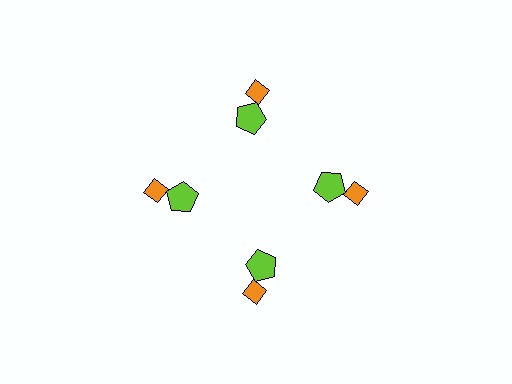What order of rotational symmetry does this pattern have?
This pattern has 4-fold rotational symmetry.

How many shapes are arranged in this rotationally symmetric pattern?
There are 8 shapes, arranged in 4 groups of 2.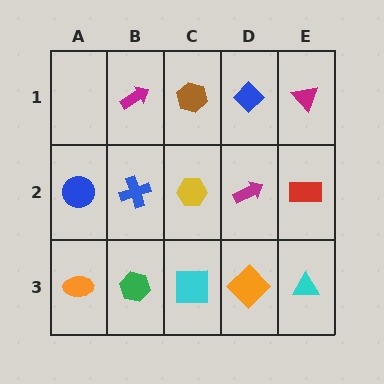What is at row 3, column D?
An orange diamond.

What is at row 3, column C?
A cyan square.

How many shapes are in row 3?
5 shapes.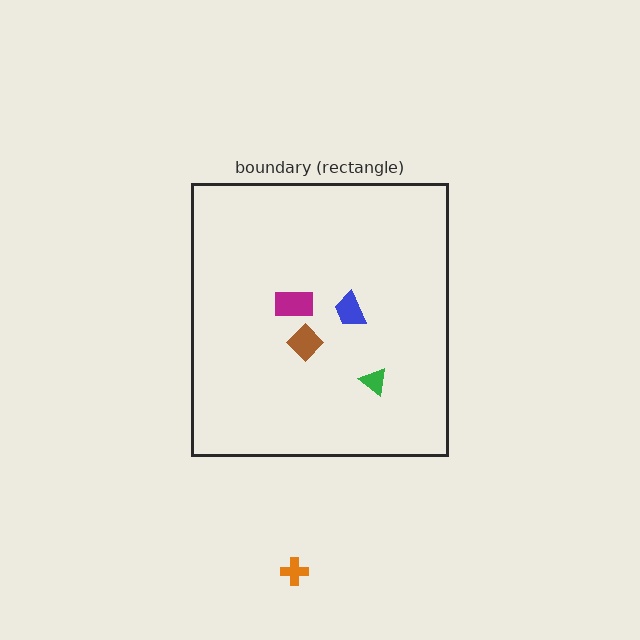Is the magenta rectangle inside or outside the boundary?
Inside.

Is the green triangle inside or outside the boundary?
Inside.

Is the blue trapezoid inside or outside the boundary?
Inside.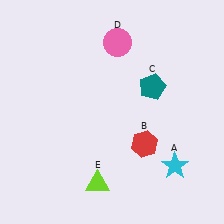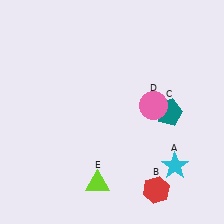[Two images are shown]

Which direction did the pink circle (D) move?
The pink circle (D) moved down.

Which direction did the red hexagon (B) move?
The red hexagon (B) moved down.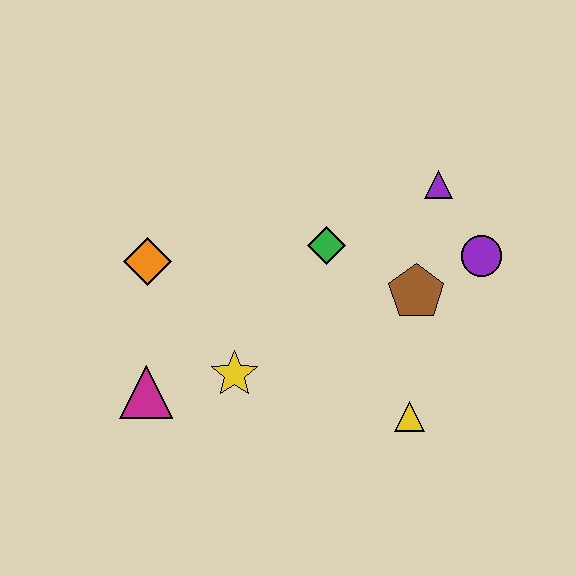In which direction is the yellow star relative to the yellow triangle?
The yellow star is to the left of the yellow triangle.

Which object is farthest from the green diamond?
The magenta triangle is farthest from the green diamond.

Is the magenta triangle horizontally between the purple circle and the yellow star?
No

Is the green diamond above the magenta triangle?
Yes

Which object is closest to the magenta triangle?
The yellow star is closest to the magenta triangle.